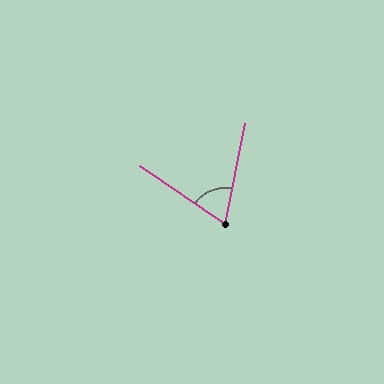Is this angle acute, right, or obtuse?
It is acute.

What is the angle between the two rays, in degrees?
Approximately 67 degrees.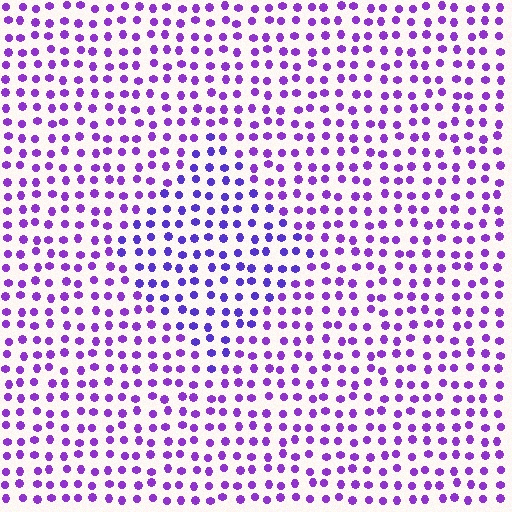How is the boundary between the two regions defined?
The boundary is defined purely by a slight shift in hue (about 23 degrees). Spacing, size, and orientation are identical on both sides.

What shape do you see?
I see a diamond.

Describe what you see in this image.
The image is filled with small purple elements in a uniform arrangement. A diamond-shaped region is visible where the elements are tinted to a slightly different hue, forming a subtle color boundary.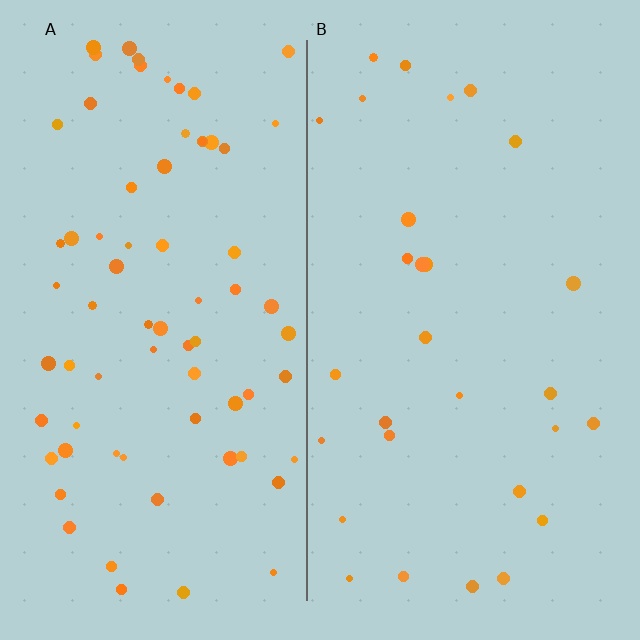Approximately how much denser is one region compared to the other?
Approximately 2.4× — region A over region B.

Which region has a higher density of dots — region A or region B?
A (the left).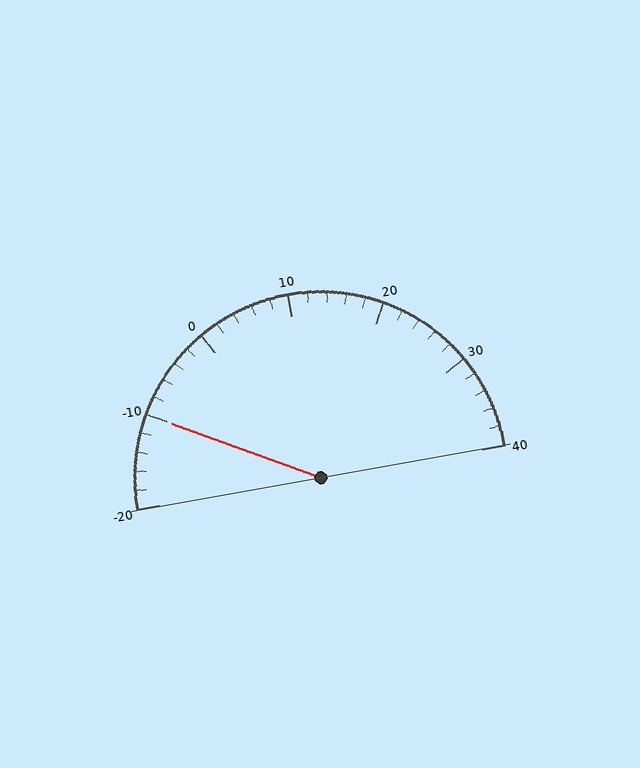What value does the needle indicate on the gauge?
The needle indicates approximately -10.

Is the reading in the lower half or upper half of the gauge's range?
The reading is in the lower half of the range (-20 to 40).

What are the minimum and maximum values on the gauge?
The gauge ranges from -20 to 40.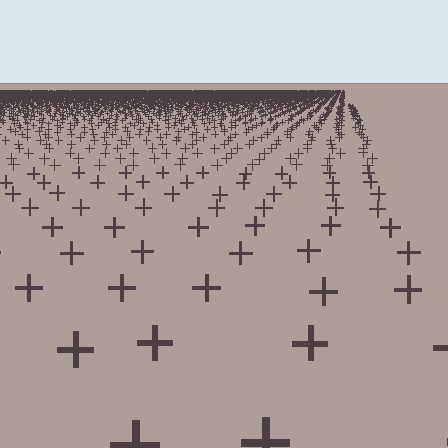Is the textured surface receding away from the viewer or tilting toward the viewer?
The surface is receding away from the viewer. Texture elements get smaller and denser toward the top.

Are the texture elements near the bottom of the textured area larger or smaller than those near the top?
Larger. Near the bottom, elements are closer to the viewer and appear at a bigger on-screen size.